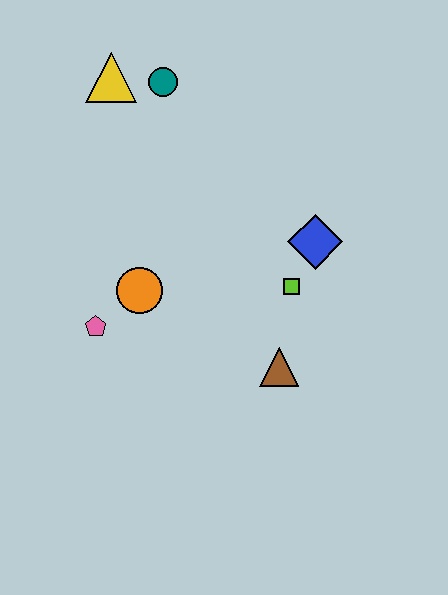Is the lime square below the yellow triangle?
Yes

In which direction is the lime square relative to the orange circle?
The lime square is to the right of the orange circle.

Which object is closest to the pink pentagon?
The orange circle is closest to the pink pentagon.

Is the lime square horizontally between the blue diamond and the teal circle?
Yes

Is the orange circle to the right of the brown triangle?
No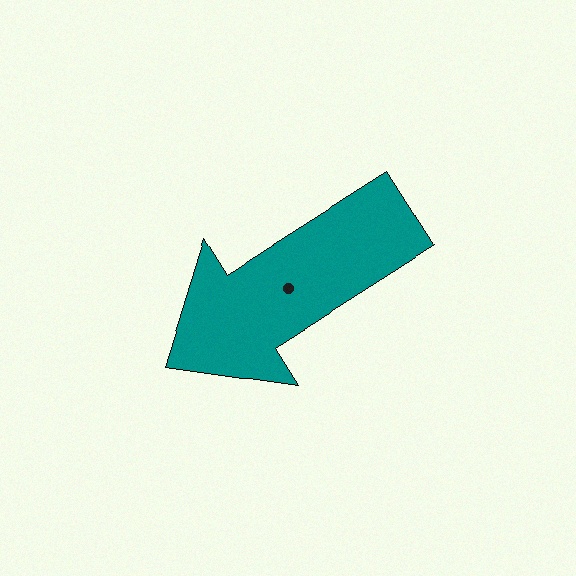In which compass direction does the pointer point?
Southwest.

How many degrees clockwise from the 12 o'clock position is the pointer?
Approximately 238 degrees.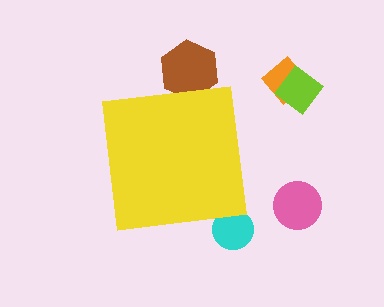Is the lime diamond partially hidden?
No, the lime diamond is fully visible.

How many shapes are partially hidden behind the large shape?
2 shapes are partially hidden.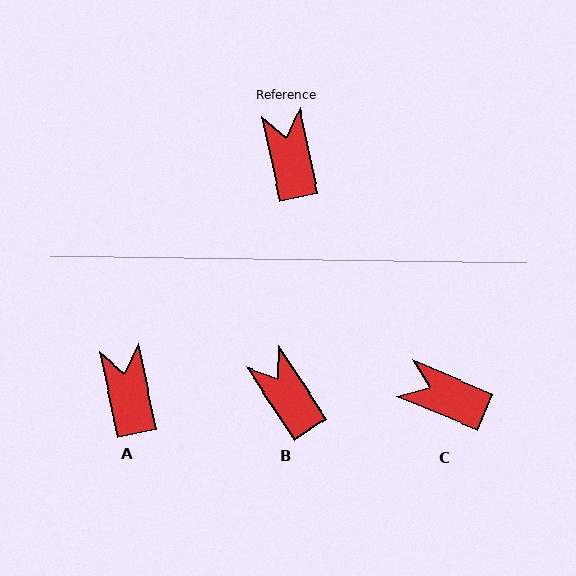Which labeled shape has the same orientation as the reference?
A.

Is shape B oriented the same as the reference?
No, it is off by about 21 degrees.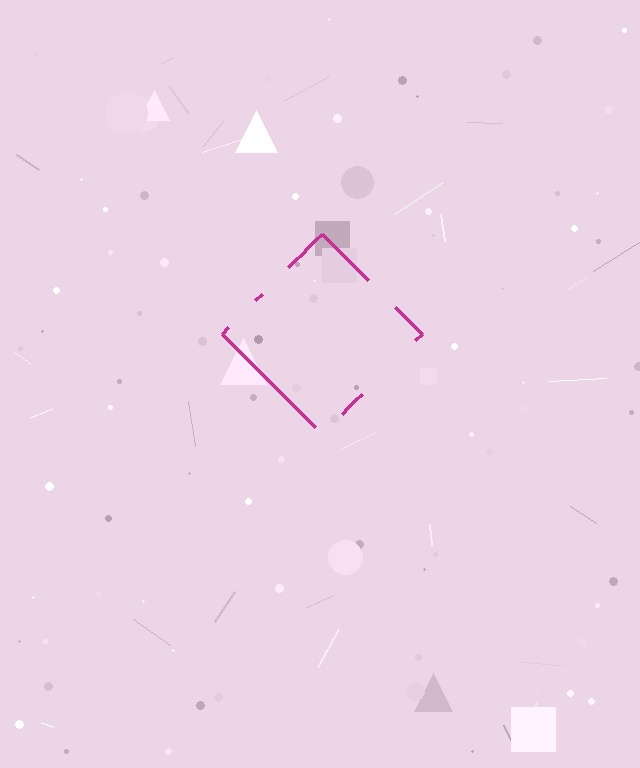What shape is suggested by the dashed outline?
The dashed outline suggests a diamond.